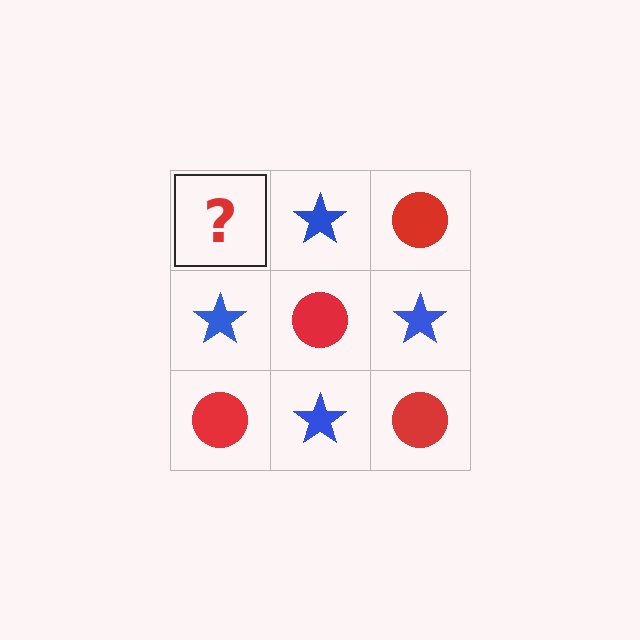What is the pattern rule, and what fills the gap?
The rule is that it alternates red circle and blue star in a checkerboard pattern. The gap should be filled with a red circle.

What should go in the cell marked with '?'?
The missing cell should contain a red circle.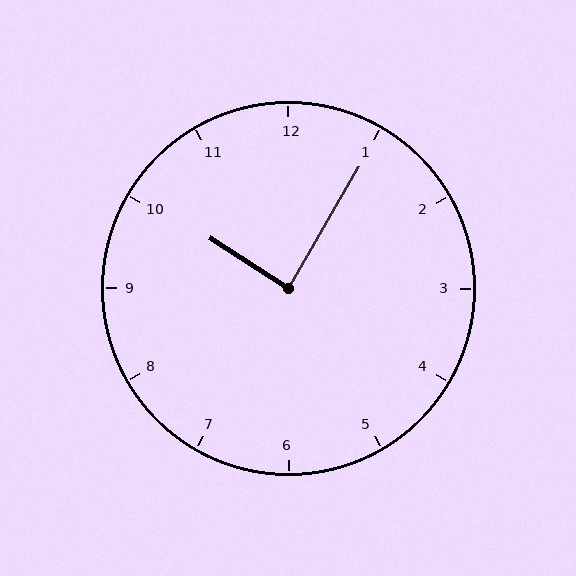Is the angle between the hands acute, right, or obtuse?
It is right.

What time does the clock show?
10:05.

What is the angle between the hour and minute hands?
Approximately 88 degrees.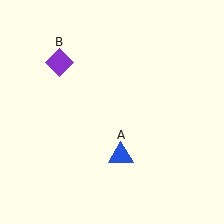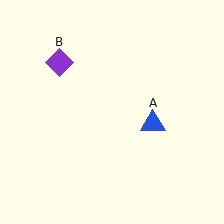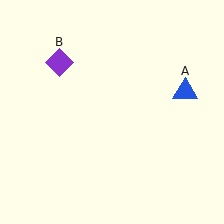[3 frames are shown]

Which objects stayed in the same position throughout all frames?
Purple diamond (object B) remained stationary.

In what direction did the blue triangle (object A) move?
The blue triangle (object A) moved up and to the right.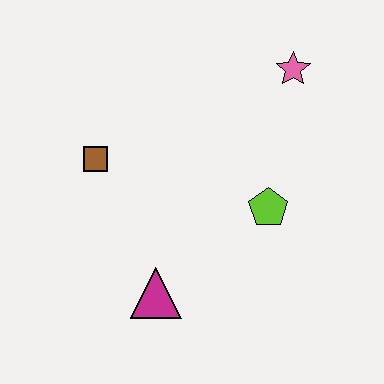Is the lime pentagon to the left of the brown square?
No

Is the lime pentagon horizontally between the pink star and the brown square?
Yes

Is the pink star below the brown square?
No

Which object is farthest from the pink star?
The magenta triangle is farthest from the pink star.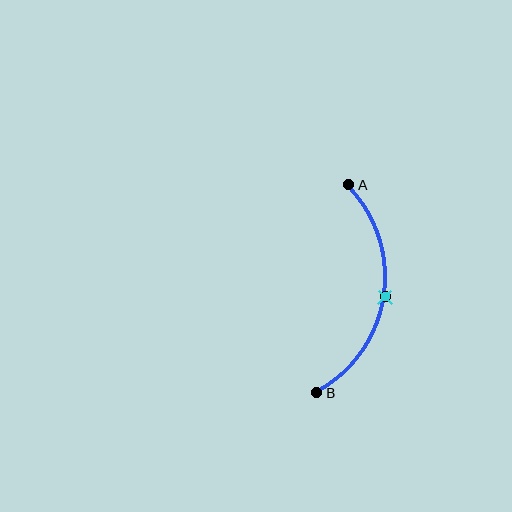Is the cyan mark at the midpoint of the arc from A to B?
Yes. The cyan mark lies on the arc at equal arc-length from both A and B — it is the arc midpoint.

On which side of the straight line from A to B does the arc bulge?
The arc bulges to the right of the straight line connecting A and B.